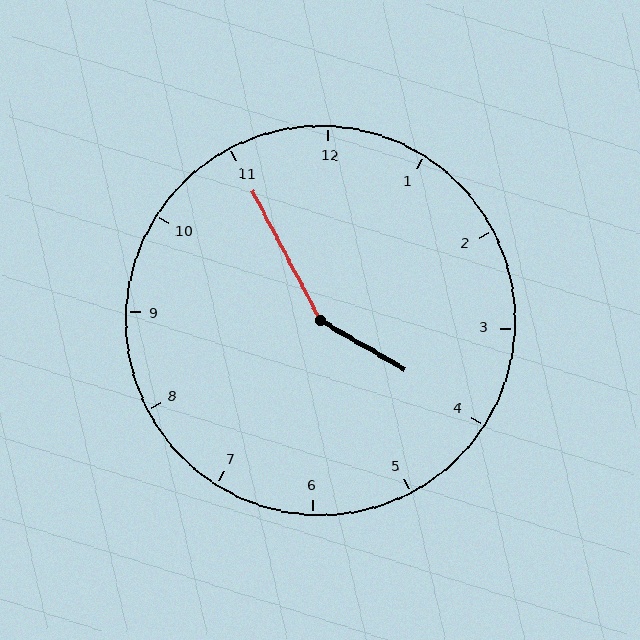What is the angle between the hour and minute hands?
Approximately 148 degrees.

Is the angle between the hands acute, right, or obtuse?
It is obtuse.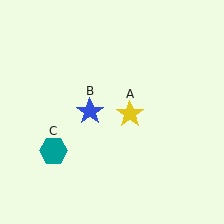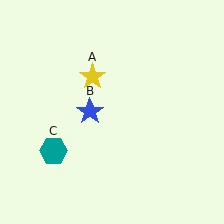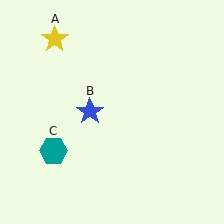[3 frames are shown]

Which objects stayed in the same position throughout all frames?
Blue star (object B) and teal hexagon (object C) remained stationary.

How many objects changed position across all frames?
1 object changed position: yellow star (object A).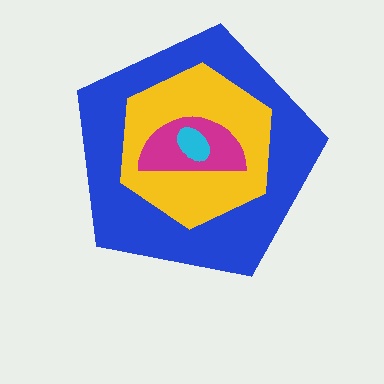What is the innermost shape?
The cyan ellipse.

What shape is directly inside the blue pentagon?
The yellow hexagon.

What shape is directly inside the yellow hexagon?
The magenta semicircle.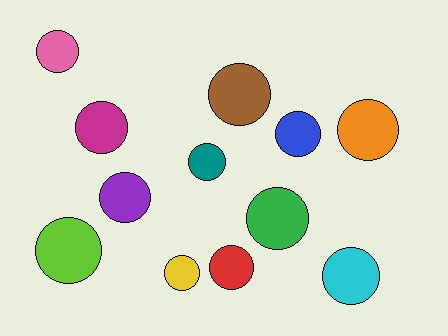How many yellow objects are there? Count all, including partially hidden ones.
There is 1 yellow object.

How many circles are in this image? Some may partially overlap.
There are 12 circles.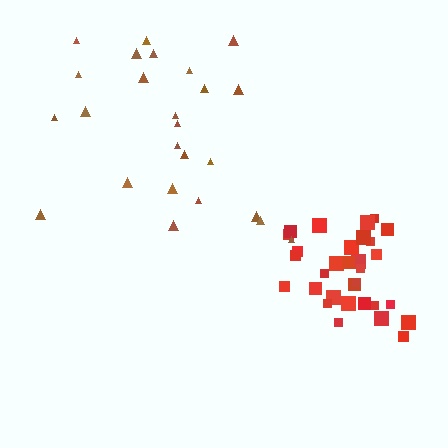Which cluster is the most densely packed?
Red.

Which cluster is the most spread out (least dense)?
Brown.